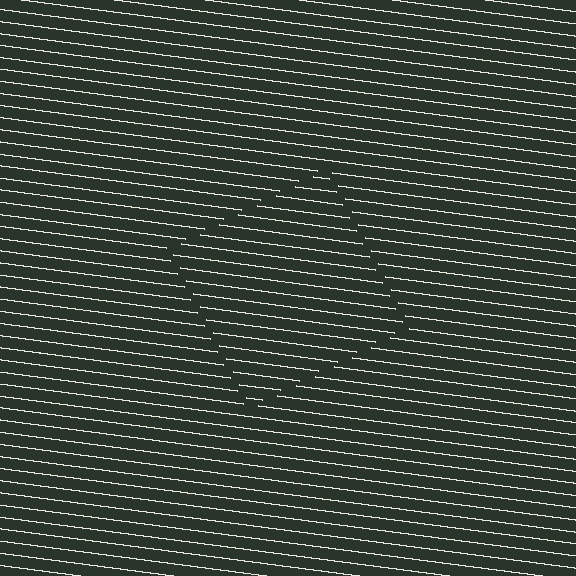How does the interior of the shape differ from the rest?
The interior of the shape contains the same grating, shifted by half a period — the contour is defined by the phase discontinuity where line-ends from the inner and outer gratings abut.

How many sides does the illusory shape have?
4 sides — the line-ends trace a square.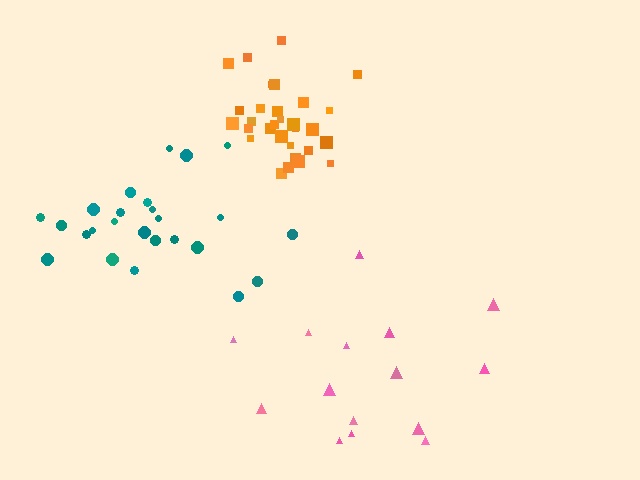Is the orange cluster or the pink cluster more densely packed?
Orange.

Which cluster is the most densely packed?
Orange.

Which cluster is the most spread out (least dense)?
Pink.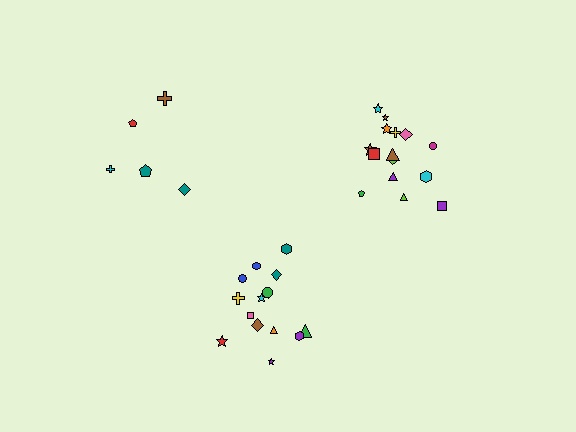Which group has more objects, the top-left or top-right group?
The top-right group.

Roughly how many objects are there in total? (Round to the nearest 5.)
Roughly 35 objects in total.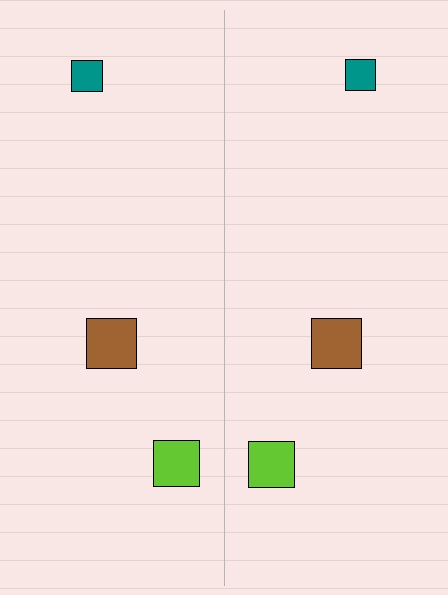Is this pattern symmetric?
Yes, this pattern has bilateral (reflection) symmetry.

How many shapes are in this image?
There are 6 shapes in this image.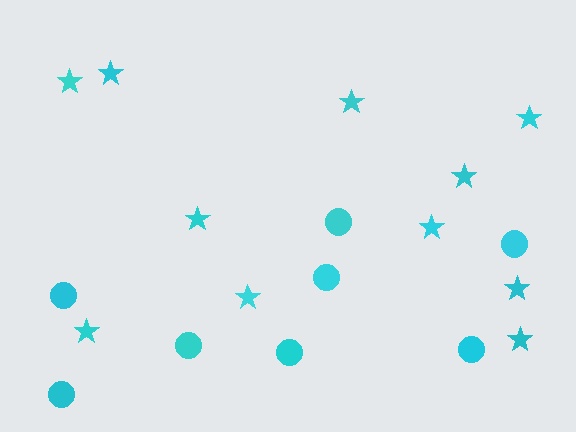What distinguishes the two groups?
There are 2 groups: one group of stars (11) and one group of circles (8).